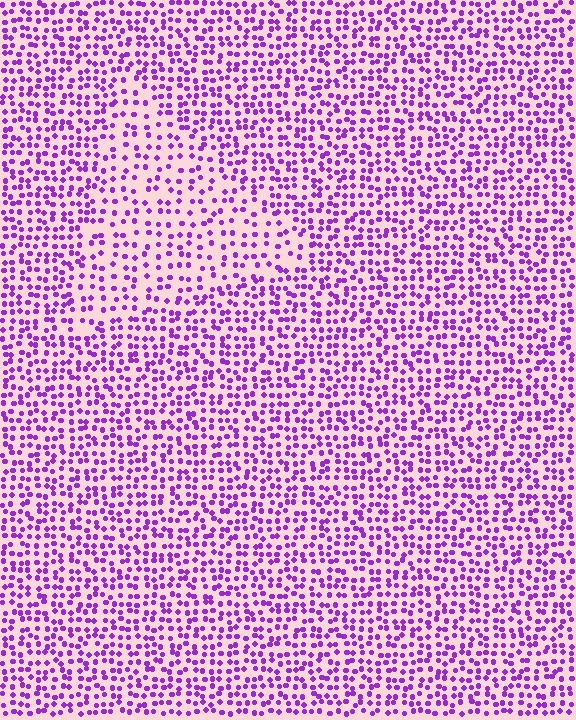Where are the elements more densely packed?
The elements are more densely packed outside the triangle boundary.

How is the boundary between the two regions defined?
The boundary is defined by a change in element density (approximately 1.7x ratio). All elements are the same color, size, and shape.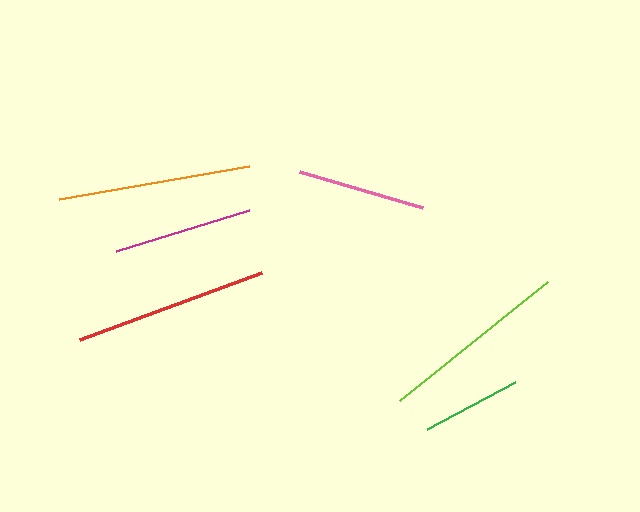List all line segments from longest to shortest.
From longest to shortest: red, orange, lime, magenta, pink, green.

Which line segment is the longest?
The red line is the longest at approximately 194 pixels.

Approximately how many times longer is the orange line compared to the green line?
The orange line is approximately 1.9 times the length of the green line.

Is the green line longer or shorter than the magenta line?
The magenta line is longer than the green line.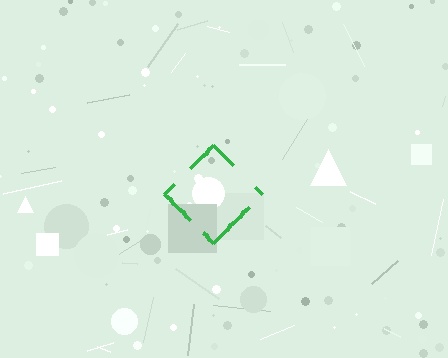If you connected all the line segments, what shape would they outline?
They would outline a diamond.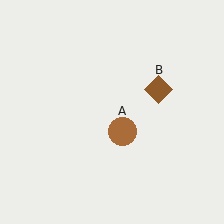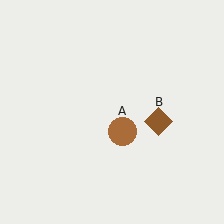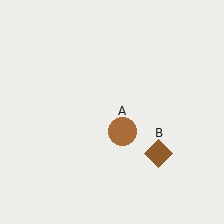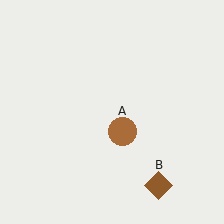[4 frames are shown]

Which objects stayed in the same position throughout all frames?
Brown circle (object A) remained stationary.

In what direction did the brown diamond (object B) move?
The brown diamond (object B) moved down.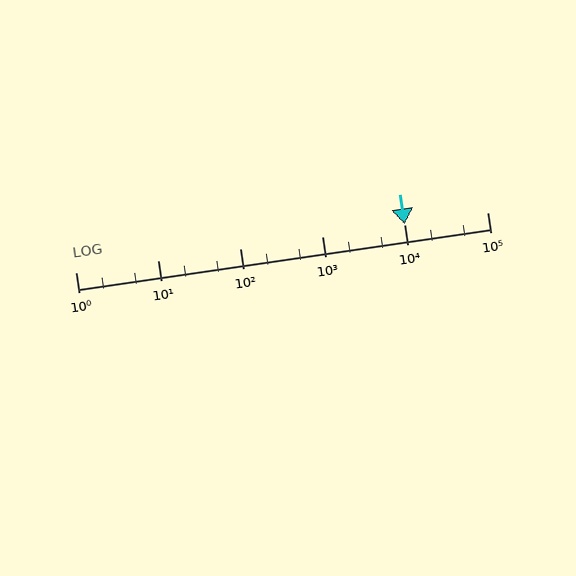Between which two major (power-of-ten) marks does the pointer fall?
The pointer is between 10000 and 100000.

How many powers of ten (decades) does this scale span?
The scale spans 5 decades, from 1 to 100000.